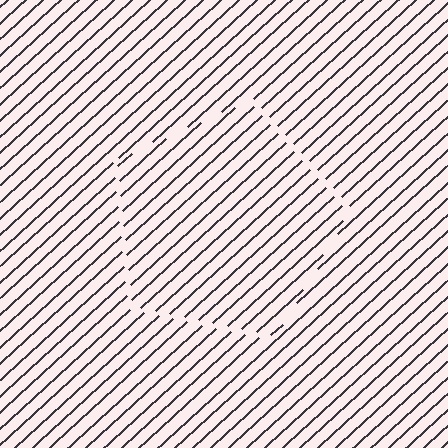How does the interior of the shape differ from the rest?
The interior of the shape contains the same grating, shifted by half a period — the contour is defined by the phase discontinuity where line-ends from the inner and outer gratings abut.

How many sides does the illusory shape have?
5 sides — the line-ends trace a pentagon.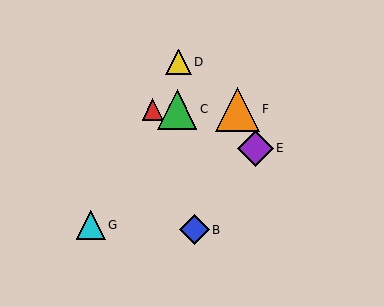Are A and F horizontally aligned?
Yes, both are at y≈109.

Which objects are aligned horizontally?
Objects A, C, F are aligned horizontally.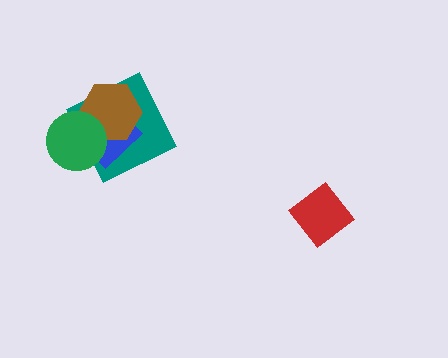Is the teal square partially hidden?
Yes, it is partially covered by another shape.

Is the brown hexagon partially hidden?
Yes, it is partially covered by another shape.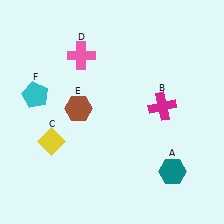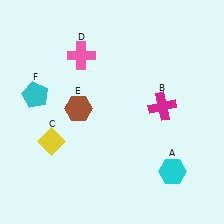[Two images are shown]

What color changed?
The hexagon (A) changed from teal in Image 1 to cyan in Image 2.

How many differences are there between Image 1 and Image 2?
There is 1 difference between the two images.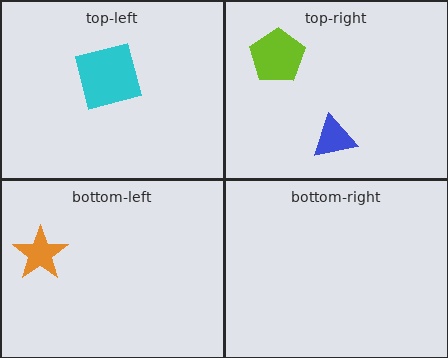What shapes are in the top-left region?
The cyan square.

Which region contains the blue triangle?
The top-right region.